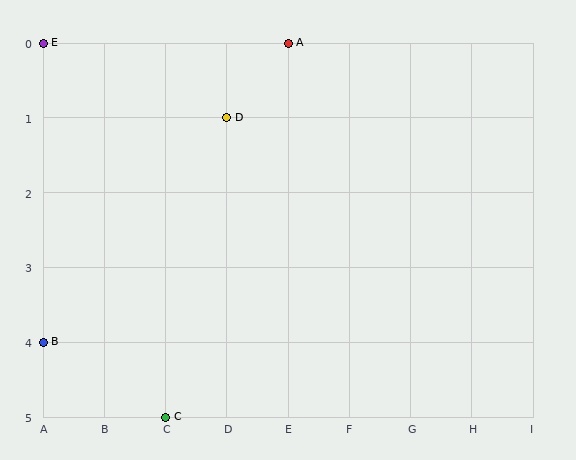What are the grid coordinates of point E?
Point E is at grid coordinates (A, 0).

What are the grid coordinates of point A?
Point A is at grid coordinates (E, 0).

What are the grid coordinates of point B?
Point B is at grid coordinates (A, 4).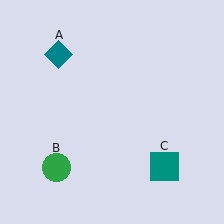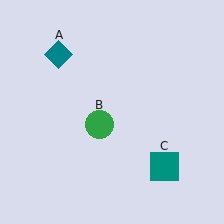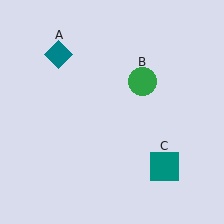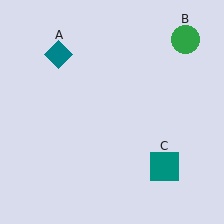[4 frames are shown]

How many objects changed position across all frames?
1 object changed position: green circle (object B).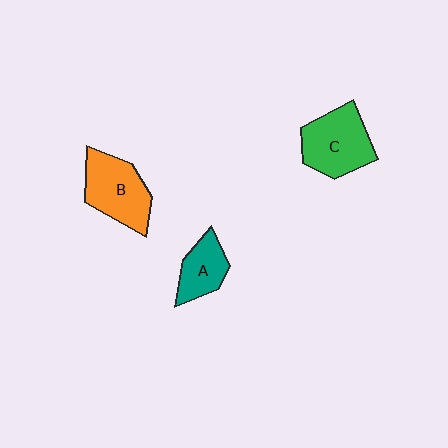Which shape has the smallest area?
Shape A (teal).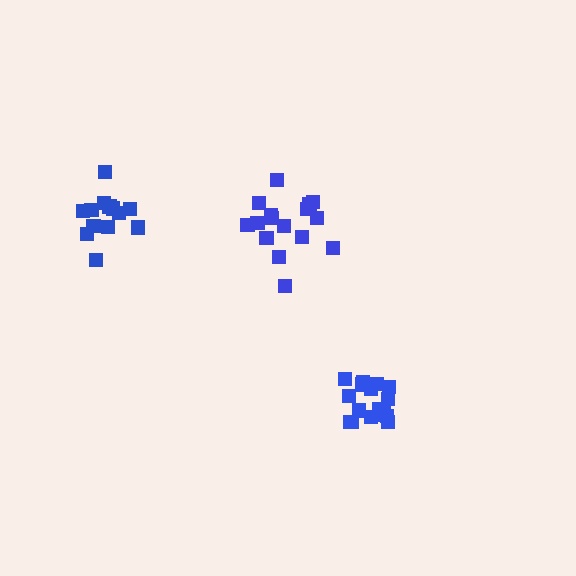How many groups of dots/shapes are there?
There are 3 groups.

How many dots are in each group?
Group 1: 13 dots, Group 2: 16 dots, Group 3: 17 dots (46 total).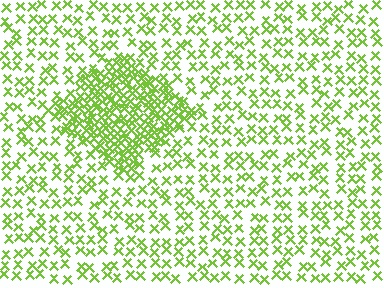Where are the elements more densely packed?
The elements are more densely packed inside the diamond boundary.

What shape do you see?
I see a diamond.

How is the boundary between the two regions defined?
The boundary is defined by a change in element density (approximately 2.7x ratio). All elements are the same color, size, and shape.